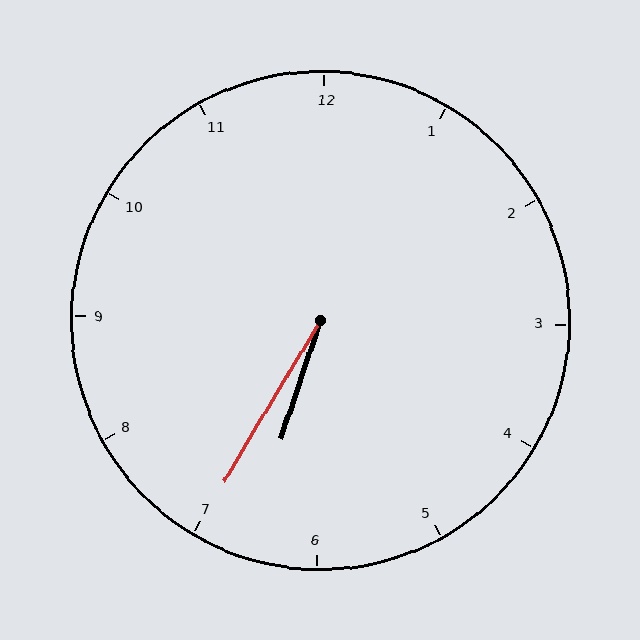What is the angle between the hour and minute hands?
Approximately 12 degrees.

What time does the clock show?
6:35.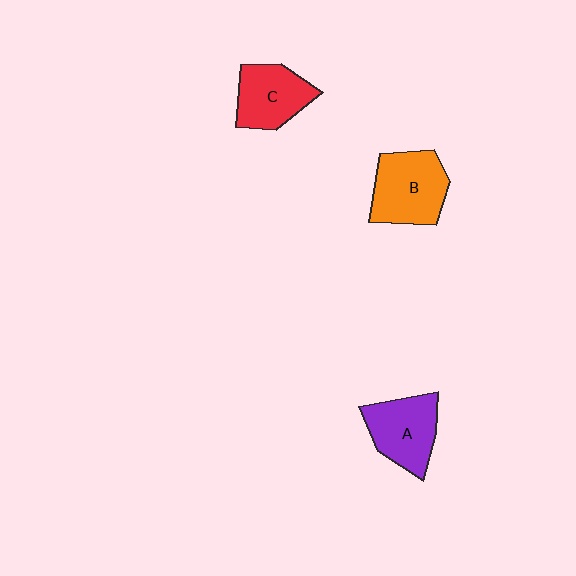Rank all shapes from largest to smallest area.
From largest to smallest: B (orange), A (purple), C (red).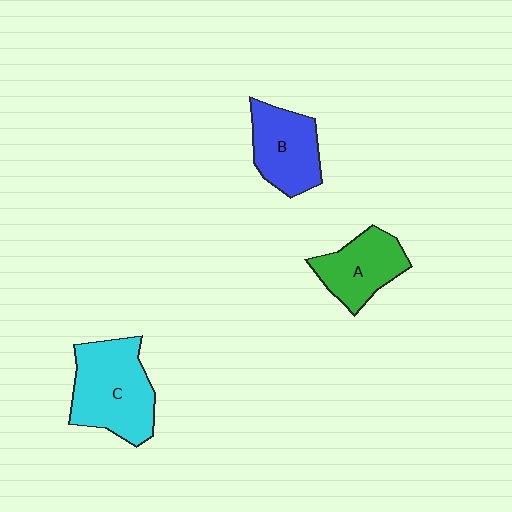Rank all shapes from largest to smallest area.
From largest to smallest: C (cyan), B (blue), A (green).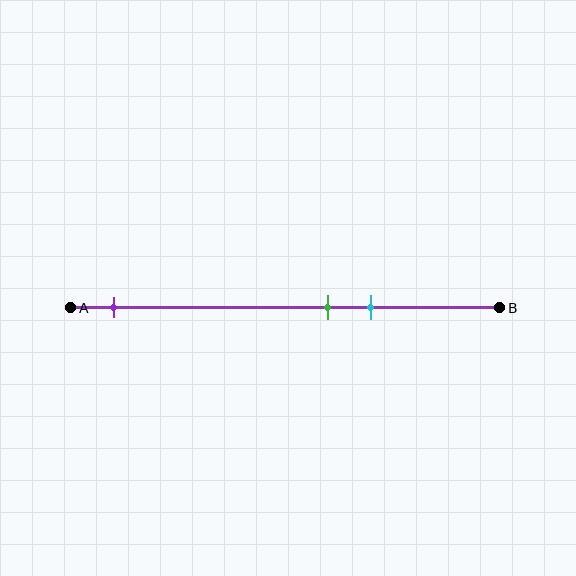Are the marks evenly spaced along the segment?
No, the marks are not evenly spaced.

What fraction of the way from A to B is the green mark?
The green mark is approximately 60% (0.6) of the way from A to B.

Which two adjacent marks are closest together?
The green and cyan marks are the closest adjacent pair.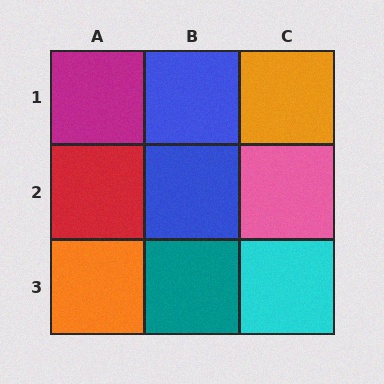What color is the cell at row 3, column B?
Teal.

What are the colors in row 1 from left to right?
Magenta, blue, orange.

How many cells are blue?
2 cells are blue.